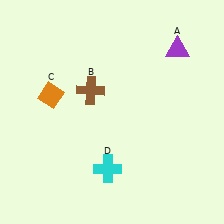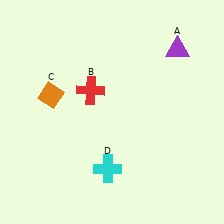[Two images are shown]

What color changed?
The cross (B) changed from brown in Image 1 to red in Image 2.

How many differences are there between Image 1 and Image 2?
There is 1 difference between the two images.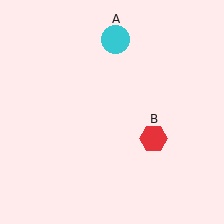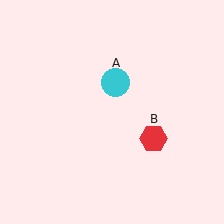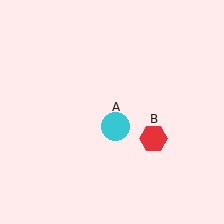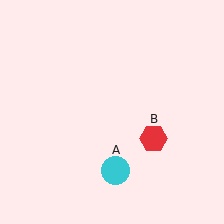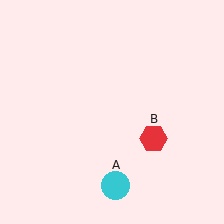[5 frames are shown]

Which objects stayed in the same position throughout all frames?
Red hexagon (object B) remained stationary.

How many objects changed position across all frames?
1 object changed position: cyan circle (object A).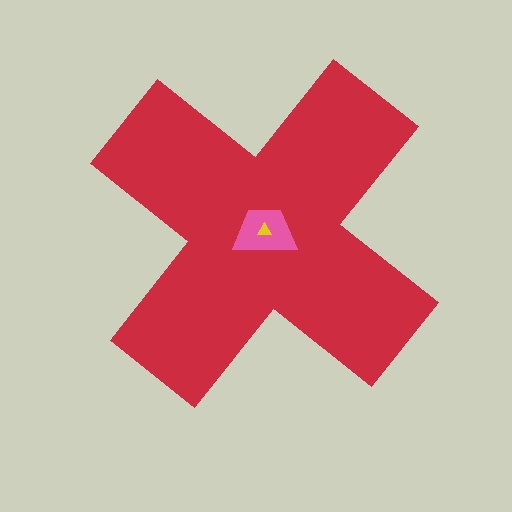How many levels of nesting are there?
3.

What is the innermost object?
The yellow triangle.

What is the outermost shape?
The red cross.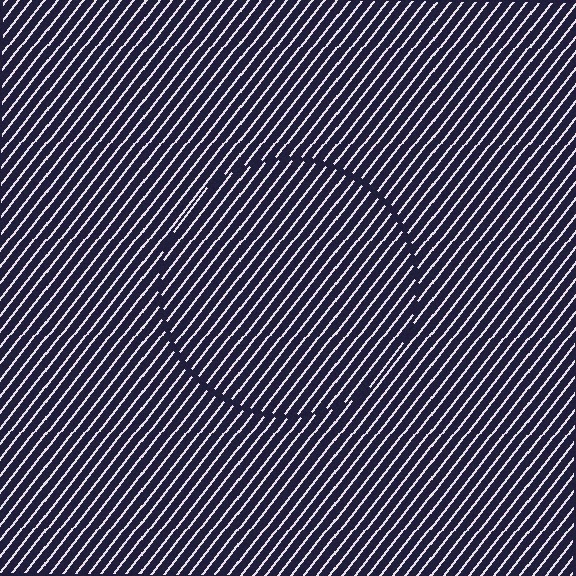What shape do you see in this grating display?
An illusory circle. The interior of the shape contains the same grating, shifted by half a period — the contour is defined by the phase discontinuity where line-ends from the inner and outer gratings abut.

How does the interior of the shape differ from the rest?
The interior of the shape contains the same grating, shifted by half a period — the contour is defined by the phase discontinuity where line-ends from the inner and outer gratings abut.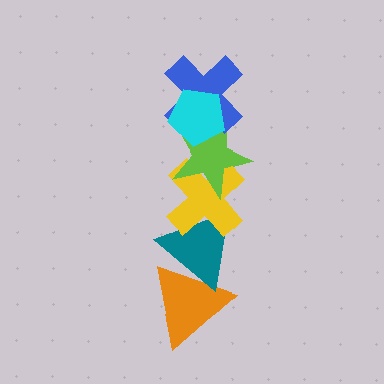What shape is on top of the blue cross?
The cyan pentagon is on top of the blue cross.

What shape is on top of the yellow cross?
The lime star is on top of the yellow cross.